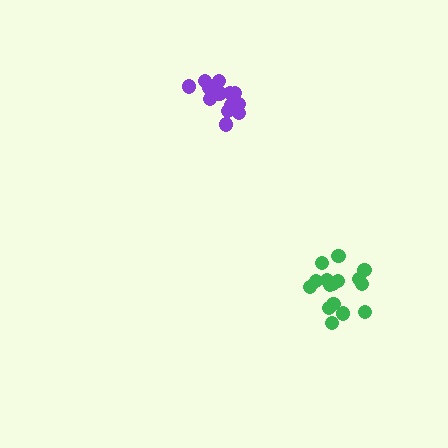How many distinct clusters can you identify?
There are 2 distinct clusters.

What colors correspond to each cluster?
The clusters are colored: purple, green.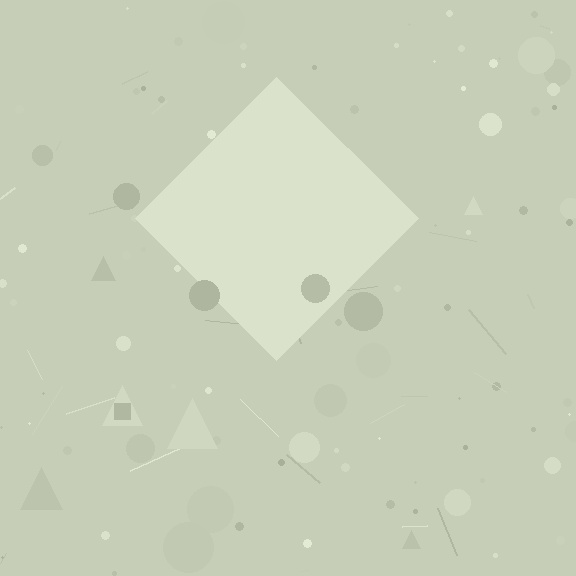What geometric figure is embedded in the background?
A diamond is embedded in the background.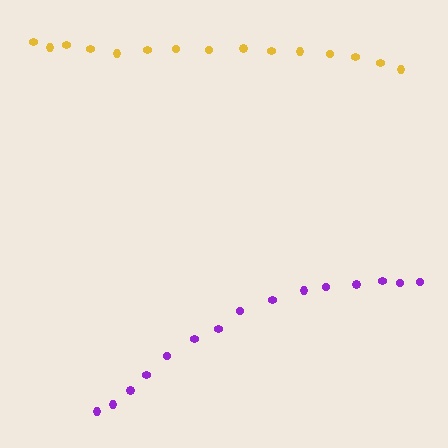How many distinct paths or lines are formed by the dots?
There are 2 distinct paths.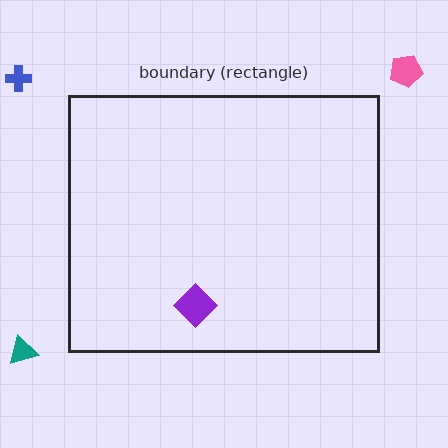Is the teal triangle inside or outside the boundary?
Outside.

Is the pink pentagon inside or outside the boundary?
Outside.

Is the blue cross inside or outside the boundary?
Outside.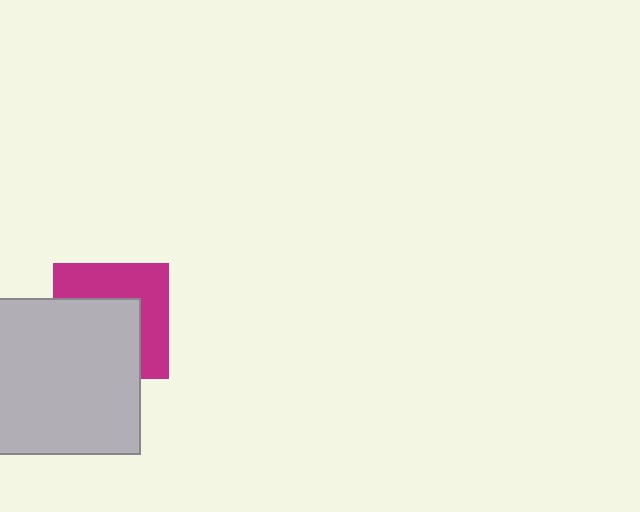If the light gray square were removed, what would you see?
You would see the complete magenta square.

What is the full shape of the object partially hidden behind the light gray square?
The partially hidden object is a magenta square.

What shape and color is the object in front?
The object in front is a light gray square.